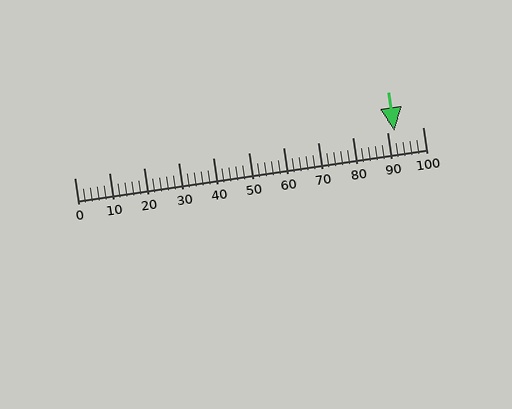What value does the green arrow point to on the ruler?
The green arrow points to approximately 92.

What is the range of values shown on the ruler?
The ruler shows values from 0 to 100.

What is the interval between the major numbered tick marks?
The major tick marks are spaced 10 units apart.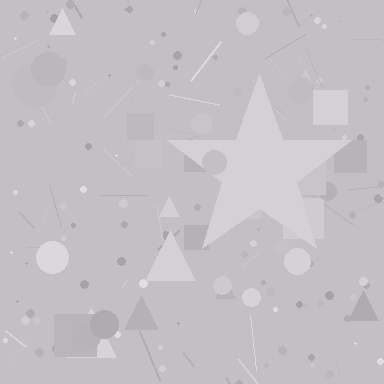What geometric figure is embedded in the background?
A star is embedded in the background.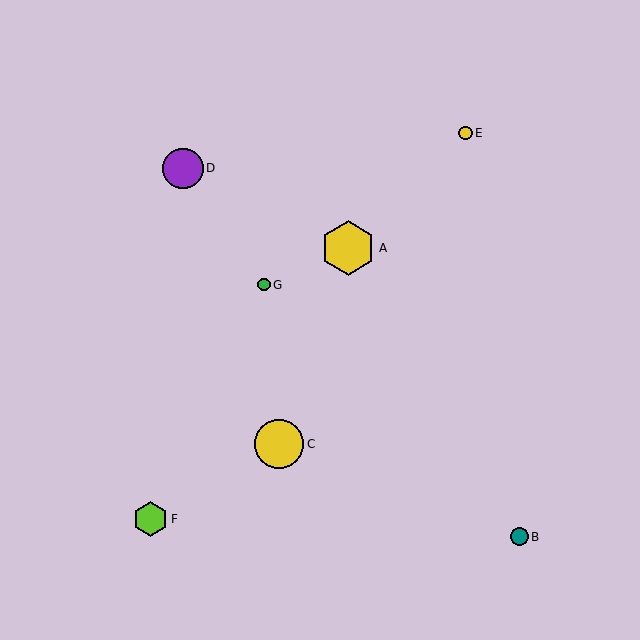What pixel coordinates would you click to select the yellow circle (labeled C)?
Click at (279, 444) to select the yellow circle C.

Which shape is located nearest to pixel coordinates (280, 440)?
The yellow circle (labeled C) at (279, 444) is nearest to that location.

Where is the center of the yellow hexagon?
The center of the yellow hexagon is at (348, 248).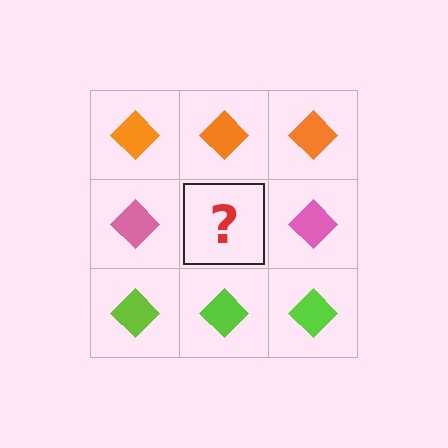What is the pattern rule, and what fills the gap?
The rule is that each row has a consistent color. The gap should be filled with a pink diamond.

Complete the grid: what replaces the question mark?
The question mark should be replaced with a pink diamond.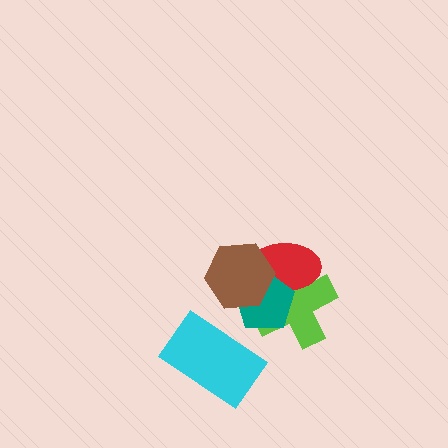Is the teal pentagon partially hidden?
Yes, it is partially covered by another shape.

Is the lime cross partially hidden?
Yes, it is partially covered by another shape.